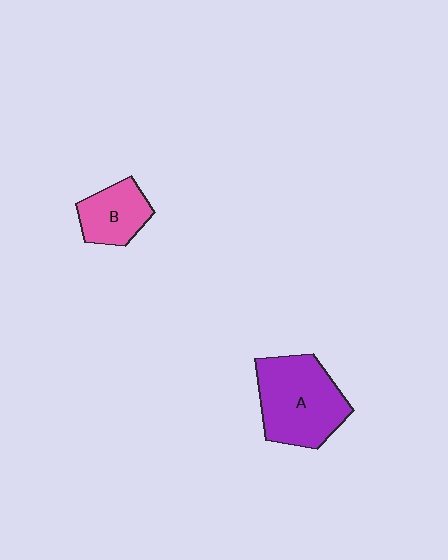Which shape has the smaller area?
Shape B (pink).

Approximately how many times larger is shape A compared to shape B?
Approximately 1.9 times.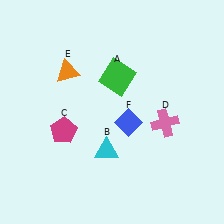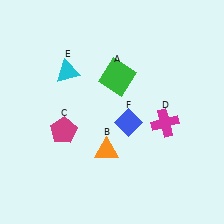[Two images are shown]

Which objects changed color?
B changed from cyan to orange. D changed from pink to magenta. E changed from orange to cyan.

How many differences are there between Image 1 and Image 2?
There are 3 differences between the two images.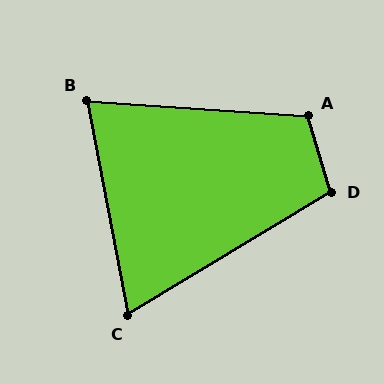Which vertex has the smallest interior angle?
C, at approximately 70 degrees.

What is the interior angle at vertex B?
Approximately 75 degrees (acute).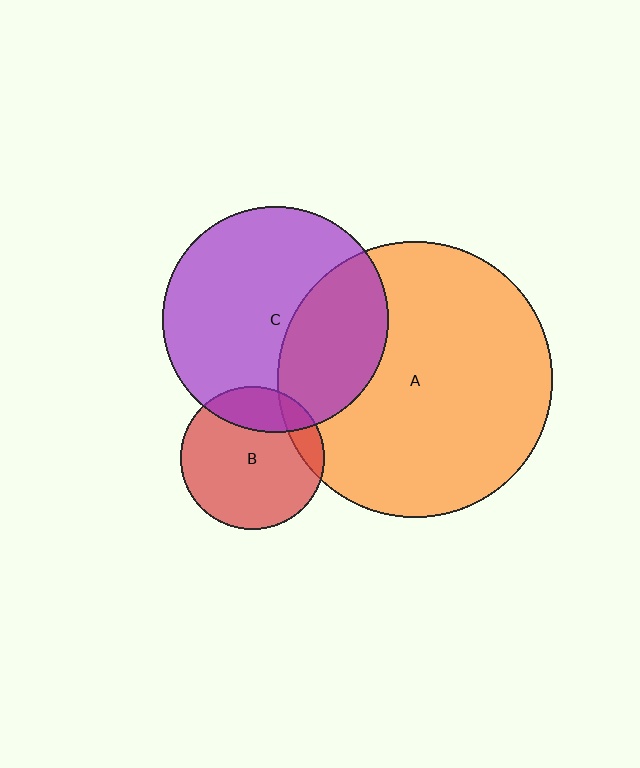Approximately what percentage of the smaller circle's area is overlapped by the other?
Approximately 20%.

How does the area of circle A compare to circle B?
Approximately 3.7 times.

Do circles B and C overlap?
Yes.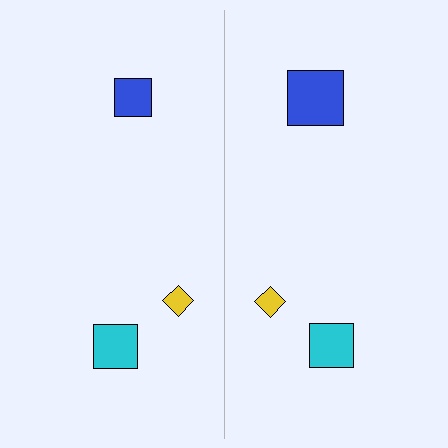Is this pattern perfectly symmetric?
No, the pattern is not perfectly symmetric. The blue square on the right side has a different size than its mirror counterpart.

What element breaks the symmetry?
The blue square on the right side has a different size than its mirror counterpart.